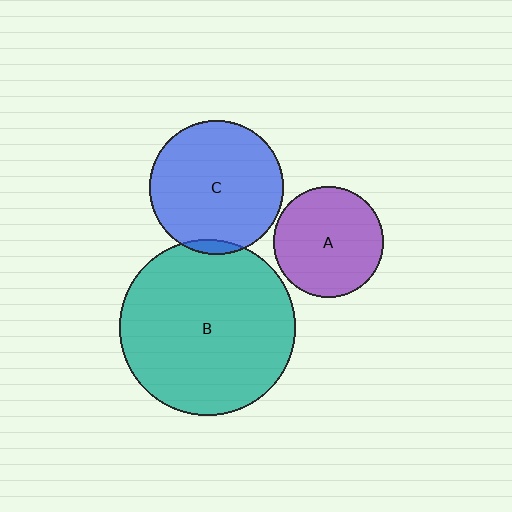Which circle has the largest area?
Circle B (teal).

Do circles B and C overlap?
Yes.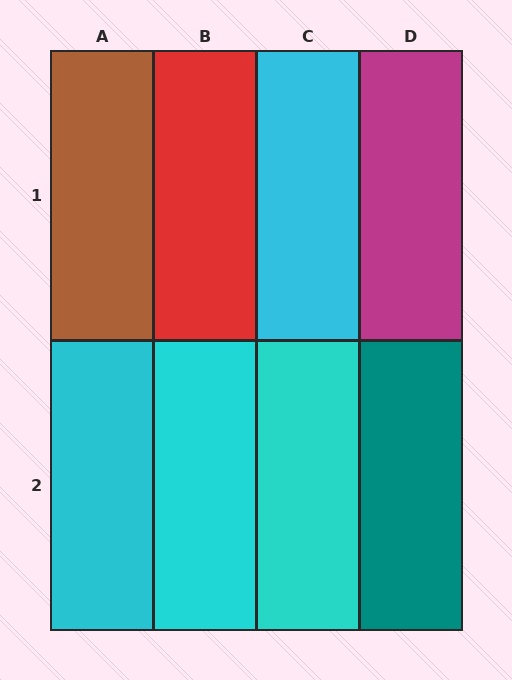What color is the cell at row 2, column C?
Cyan.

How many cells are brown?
1 cell is brown.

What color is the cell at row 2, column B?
Cyan.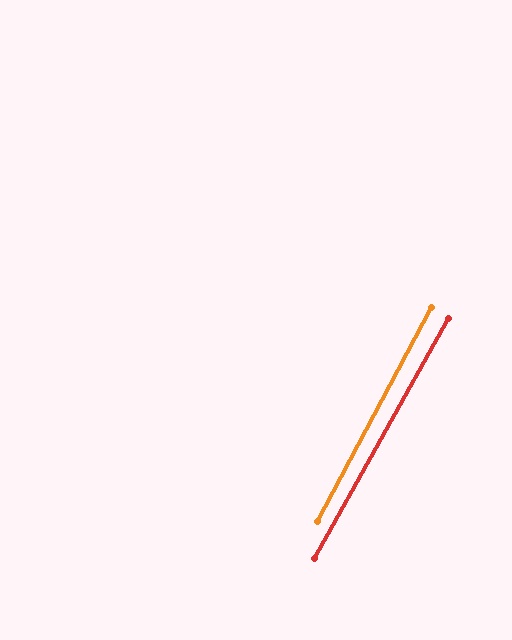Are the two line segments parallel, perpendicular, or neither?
Parallel — their directions differ by only 1.4°.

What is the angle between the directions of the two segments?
Approximately 1 degree.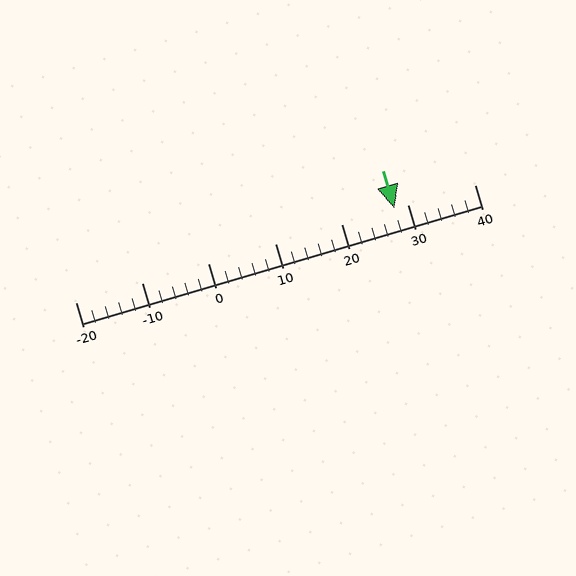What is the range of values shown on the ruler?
The ruler shows values from -20 to 40.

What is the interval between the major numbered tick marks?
The major tick marks are spaced 10 units apart.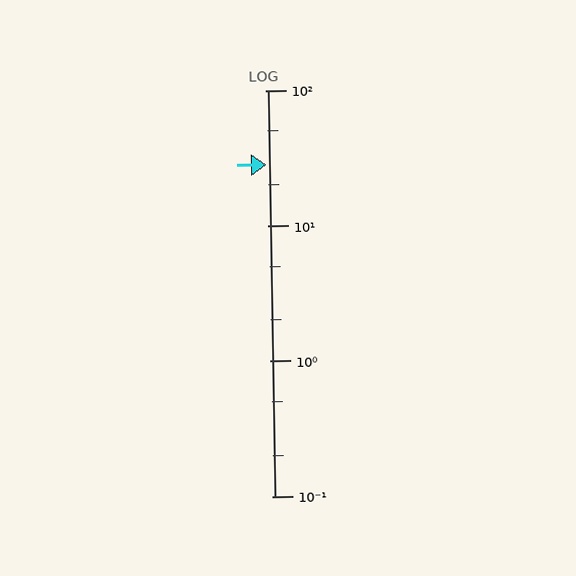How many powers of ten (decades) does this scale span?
The scale spans 3 decades, from 0.1 to 100.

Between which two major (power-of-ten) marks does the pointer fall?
The pointer is between 10 and 100.